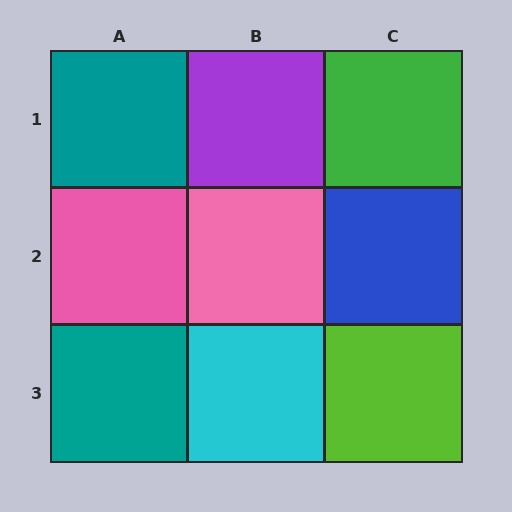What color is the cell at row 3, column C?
Lime.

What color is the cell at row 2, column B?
Pink.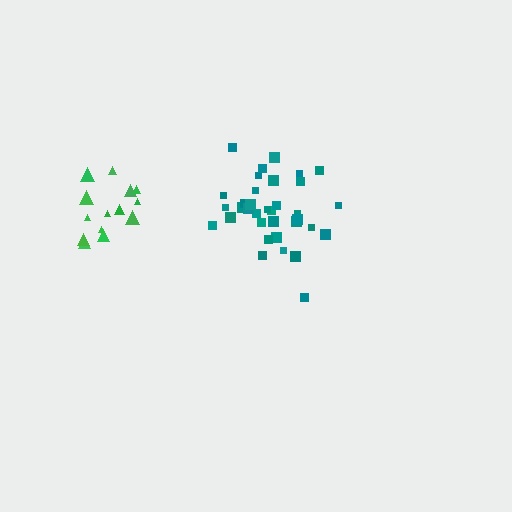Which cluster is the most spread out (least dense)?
Green.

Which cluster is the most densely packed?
Teal.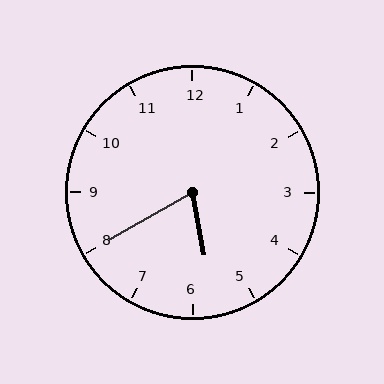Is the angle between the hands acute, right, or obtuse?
It is acute.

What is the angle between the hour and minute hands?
Approximately 70 degrees.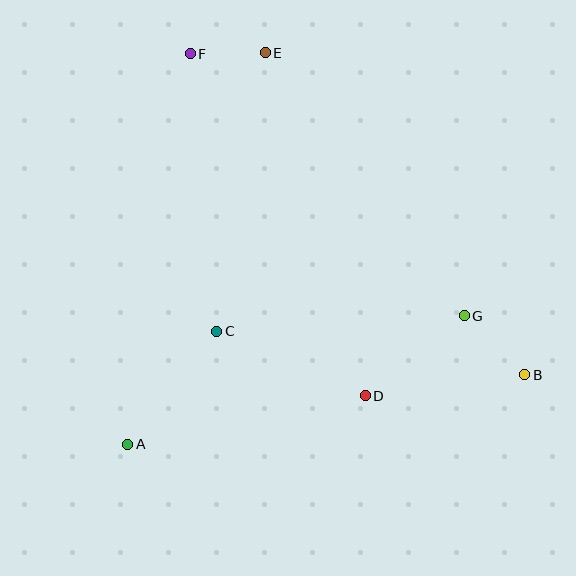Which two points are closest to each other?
Points E and F are closest to each other.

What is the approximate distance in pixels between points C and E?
The distance between C and E is approximately 283 pixels.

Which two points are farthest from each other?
Points B and F are farthest from each other.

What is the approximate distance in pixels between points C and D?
The distance between C and D is approximately 162 pixels.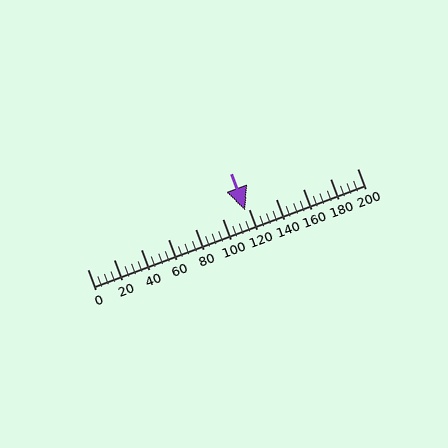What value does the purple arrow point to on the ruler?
The purple arrow points to approximately 117.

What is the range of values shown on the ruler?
The ruler shows values from 0 to 200.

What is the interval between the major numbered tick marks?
The major tick marks are spaced 20 units apart.